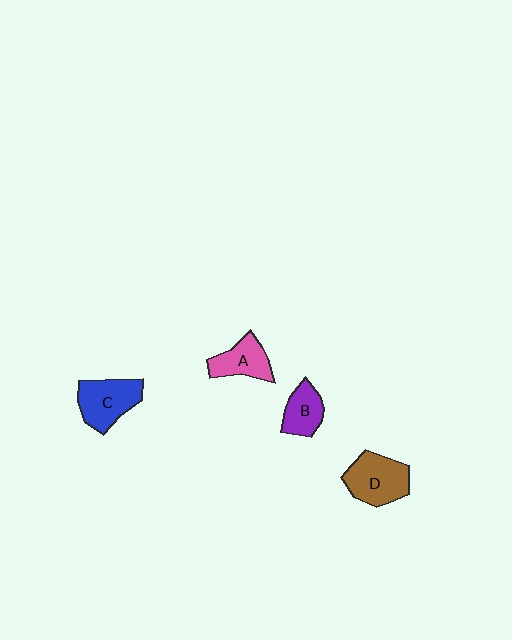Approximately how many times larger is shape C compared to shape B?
Approximately 1.5 times.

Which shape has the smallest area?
Shape B (purple).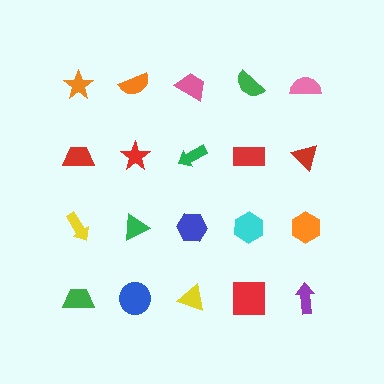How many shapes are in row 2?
5 shapes.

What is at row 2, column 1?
A red trapezoid.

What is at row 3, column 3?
A blue hexagon.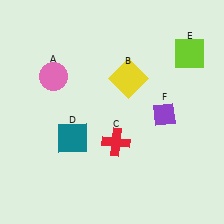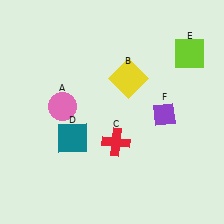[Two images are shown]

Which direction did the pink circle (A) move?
The pink circle (A) moved down.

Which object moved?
The pink circle (A) moved down.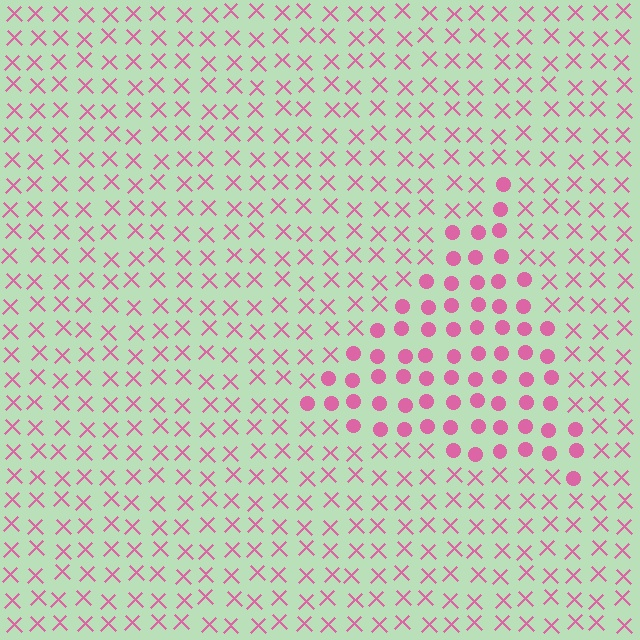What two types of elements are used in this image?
The image uses circles inside the triangle region and X marks outside it.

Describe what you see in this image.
The image is filled with small pink elements arranged in a uniform grid. A triangle-shaped region contains circles, while the surrounding area contains X marks. The boundary is defined purely by the change in element shape.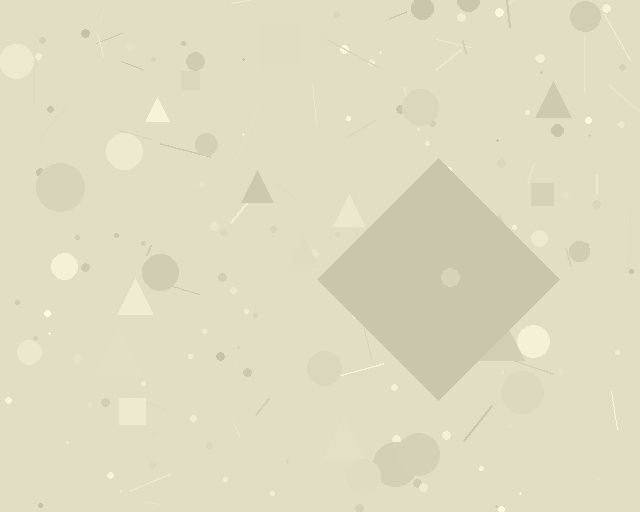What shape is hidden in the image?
A diamond is hidden in the image.